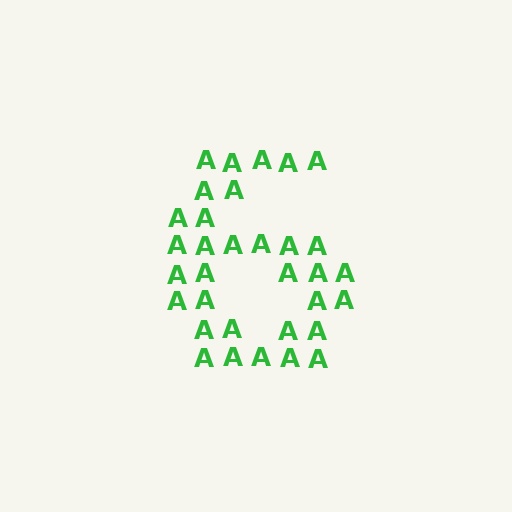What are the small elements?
The small elements are letter A's.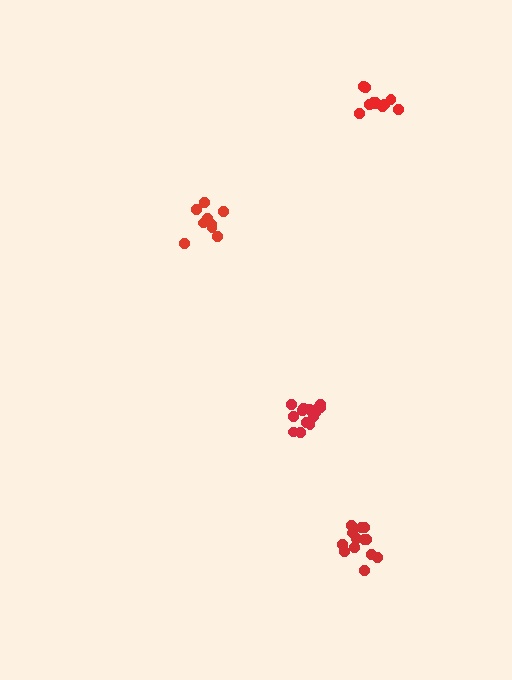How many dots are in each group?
Group 1: 13 dots, Group 2: 9 dots, Group 3: 12 dots, Group 4: 14 dots (48 total).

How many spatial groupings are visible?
There are 4 spatial groupings.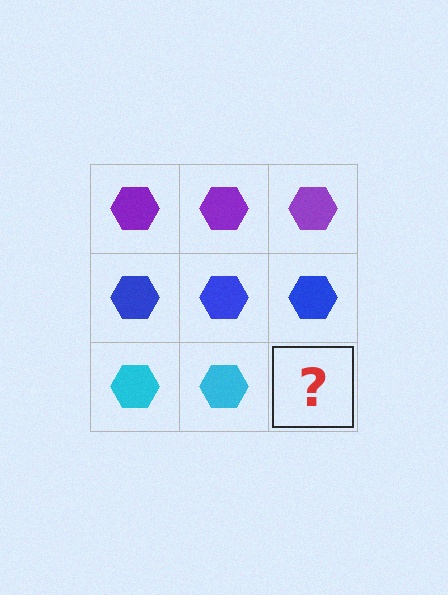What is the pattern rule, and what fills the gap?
The rule is that each row has a consistent color. The gap should be filled with a cyan hexagon.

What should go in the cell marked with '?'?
The missing cell should contain a cyan hexagon.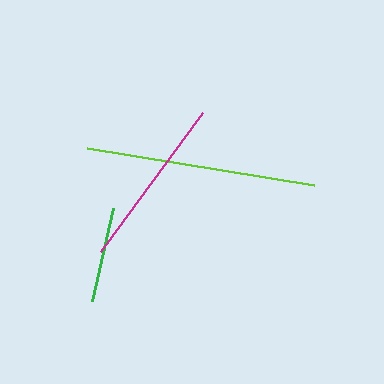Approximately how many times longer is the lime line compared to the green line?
The lime line is approximately 2.4 times the length of the green line.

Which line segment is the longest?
The lime line is the longest at approximately 230 pixels.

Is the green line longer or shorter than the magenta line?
The magenta line is longer than the green line.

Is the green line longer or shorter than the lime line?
The lime line is longer than the green line.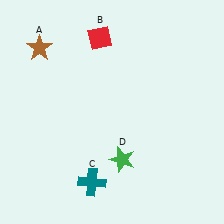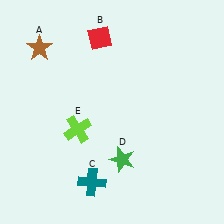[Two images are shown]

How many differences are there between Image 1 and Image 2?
There is 1 difference between the two images.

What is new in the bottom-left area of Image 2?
A lime cross (E) was added in the bottom-left area of Image 2.